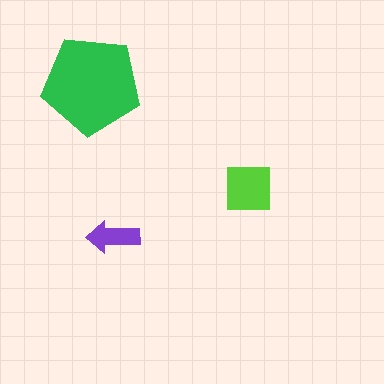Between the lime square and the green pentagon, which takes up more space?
The green pentagon.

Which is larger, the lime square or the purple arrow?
The lime square.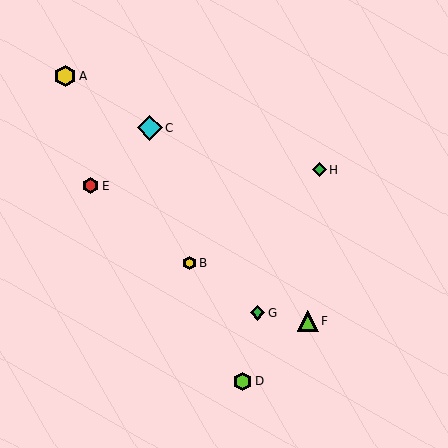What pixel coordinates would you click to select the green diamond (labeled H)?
Click at (319, 169) to select the green diamond H.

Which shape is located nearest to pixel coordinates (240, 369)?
The lime hexagon (labeled D) at (243, 381) is nearest to that location.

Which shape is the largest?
The cyan diamond (labeled C) is the largest.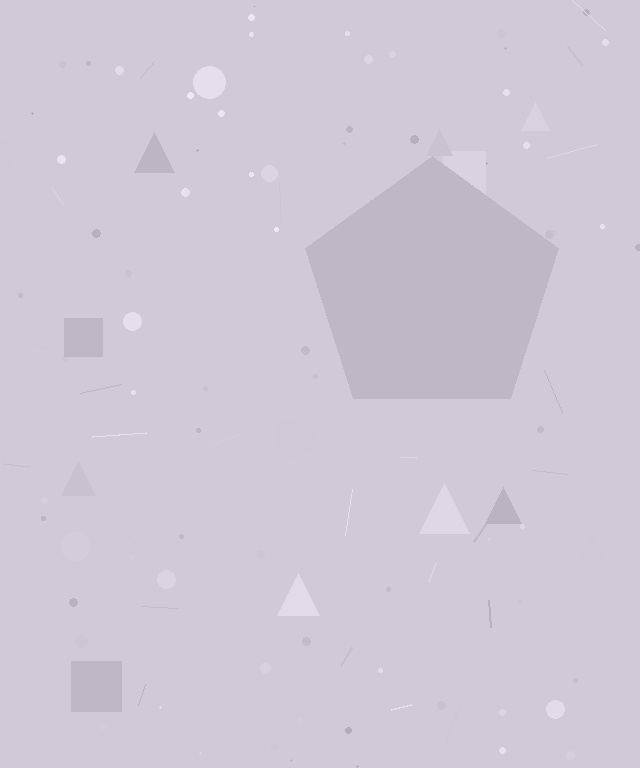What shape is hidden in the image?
A pentagon is hidden in the image.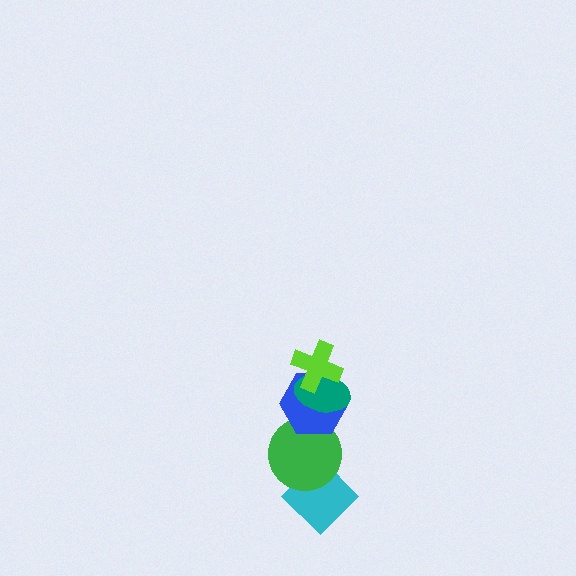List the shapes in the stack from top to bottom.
From top to bottom: the lime cross, the teal ellipse, the blue hexagon, the green circle, the cyan diamond.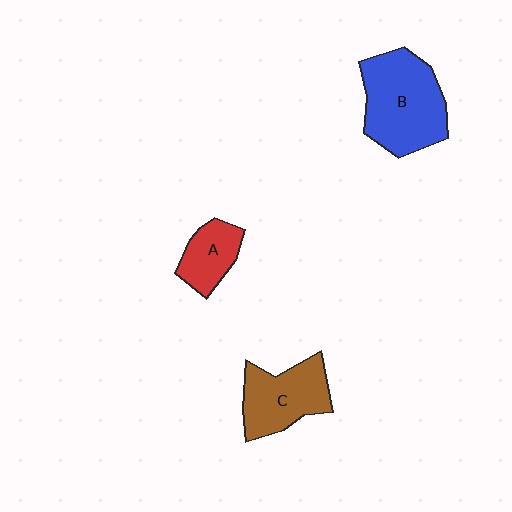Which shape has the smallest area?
Shape A (red).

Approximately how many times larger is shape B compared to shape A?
Approximately 2.2 times.